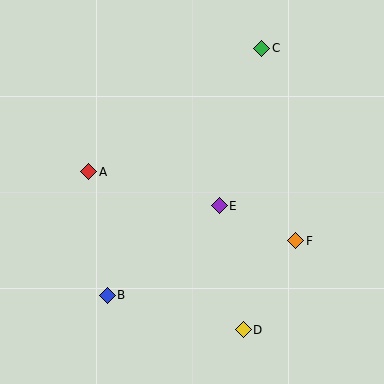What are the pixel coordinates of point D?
Point D is at (243, 330).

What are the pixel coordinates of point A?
Point A is at (89, 172).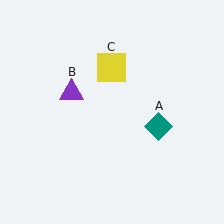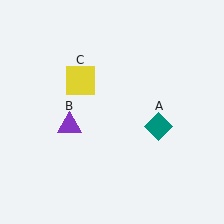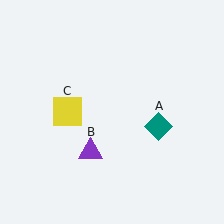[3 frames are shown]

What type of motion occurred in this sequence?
The purple triangle (object B), yellow square (object C) rotated counterclockwise around the center of the scene.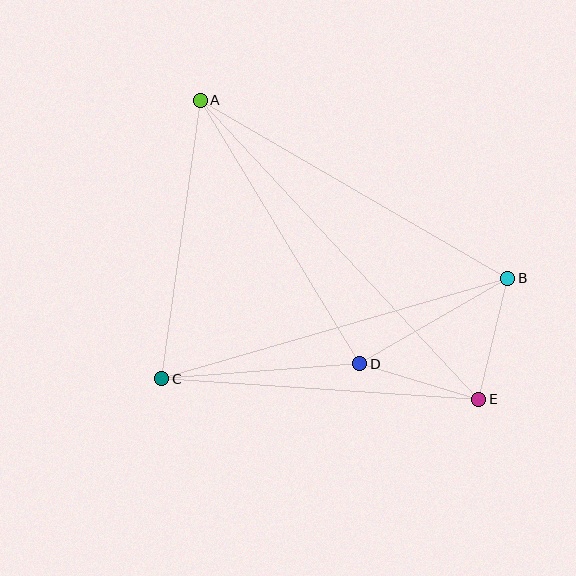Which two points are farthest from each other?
Points A and E are farthest from each other.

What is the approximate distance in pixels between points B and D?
The distance between B and D is approximately 171 pixels.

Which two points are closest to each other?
Points D and E are closest to each other.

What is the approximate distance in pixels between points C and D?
The distance between C and D is approximately 199 pixels.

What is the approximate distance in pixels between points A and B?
The distance between A and B is approximately 355 pixels.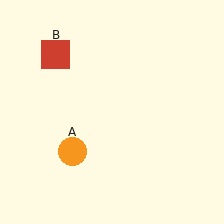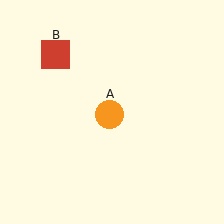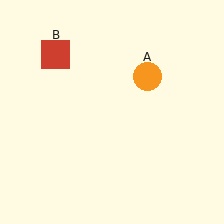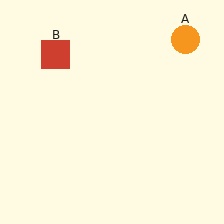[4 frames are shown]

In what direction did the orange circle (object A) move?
The orange circle (object A) moved up and to the right.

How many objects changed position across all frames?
1 object changed position: orange circle (object A).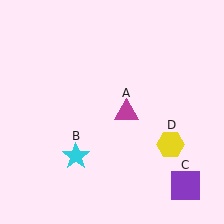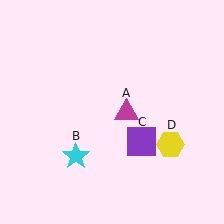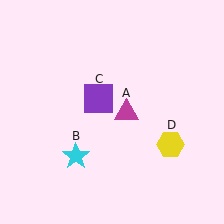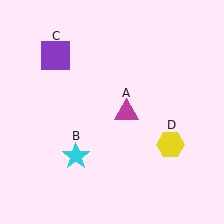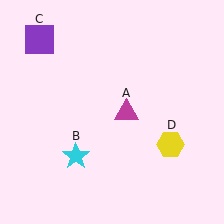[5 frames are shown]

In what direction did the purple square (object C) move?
The purple square (object C) moved up and to the left.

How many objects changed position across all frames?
1 object changed position: purple square (object C).